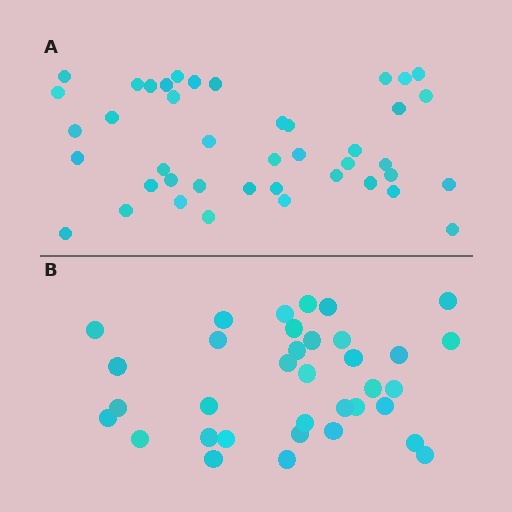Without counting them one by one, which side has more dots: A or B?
Region A (the top region) has more dots.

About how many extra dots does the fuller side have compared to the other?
Region A has roughly 8 or so more dots than region B.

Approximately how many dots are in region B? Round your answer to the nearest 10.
About 40 dots. (The exact count is 35, which rounds to 40.)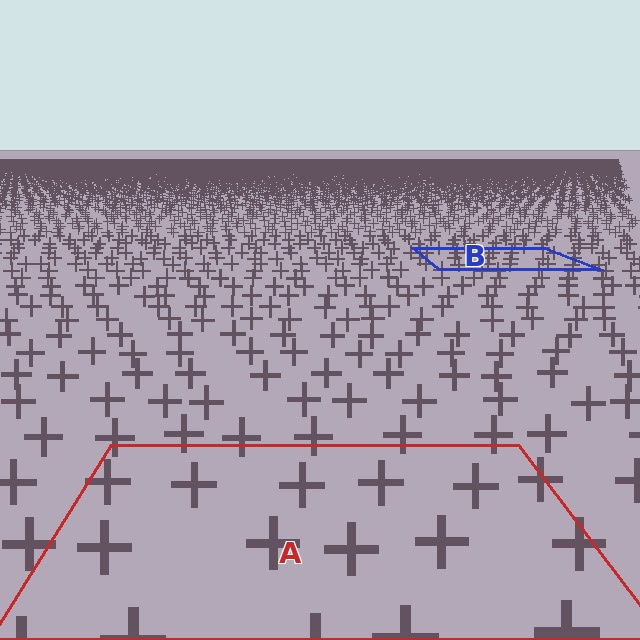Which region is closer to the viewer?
Region A is closer. The texture elements there are larger and more spread out.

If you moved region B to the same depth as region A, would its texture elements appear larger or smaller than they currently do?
They would appear larger. At a closer depth, the same texture elements are projected at a bigger on-screen size.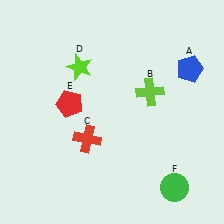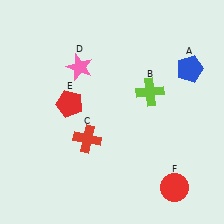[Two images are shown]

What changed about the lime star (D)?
In Image 1, D is lime. In Image 2, it changed to pink.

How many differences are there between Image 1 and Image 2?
There are 2 differences between the two images.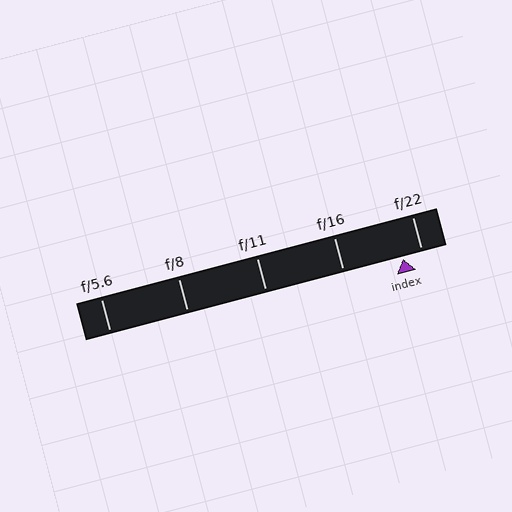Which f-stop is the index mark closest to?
The index mark is closest to f/22.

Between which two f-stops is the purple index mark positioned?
The index mark is between f/16 and f/22.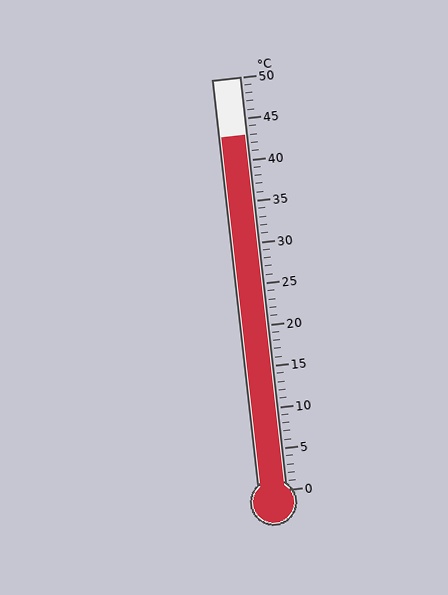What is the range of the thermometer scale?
The thermometer scale ranges from 0°C to 50°C.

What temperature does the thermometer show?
The thermometer shows approximately 43°C.